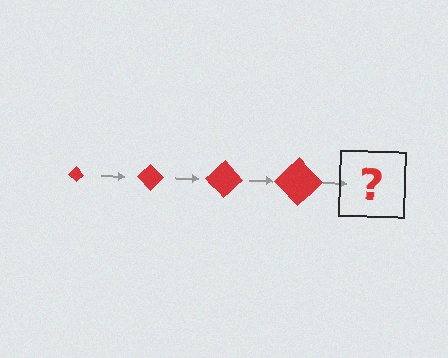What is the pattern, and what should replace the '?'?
The pattern is that the diamond gets progressively larger each step. The '?' should be a red diamond, larger than the previous one.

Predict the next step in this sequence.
The next step is a red diamond, larger than the previous one.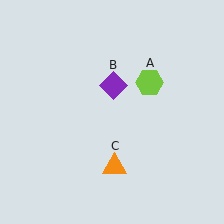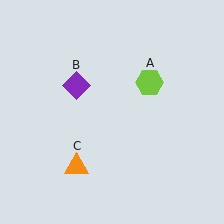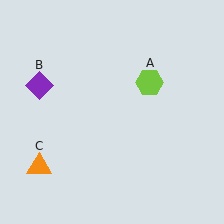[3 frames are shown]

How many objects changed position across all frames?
2 objects changed position: purple diamond (object B), orange triangle (object C).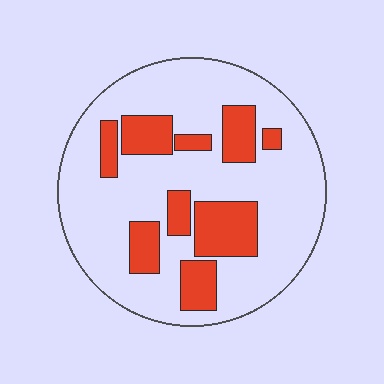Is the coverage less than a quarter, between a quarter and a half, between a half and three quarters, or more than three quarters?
Between a quarter and a half.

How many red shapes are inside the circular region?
9.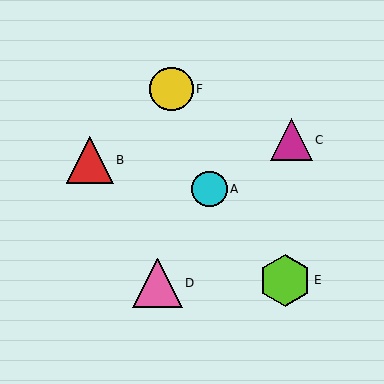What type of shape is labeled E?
Shape E is a lime hexagon.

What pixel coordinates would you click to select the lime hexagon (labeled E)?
Click at (285, 281) to select the lime hexagon E.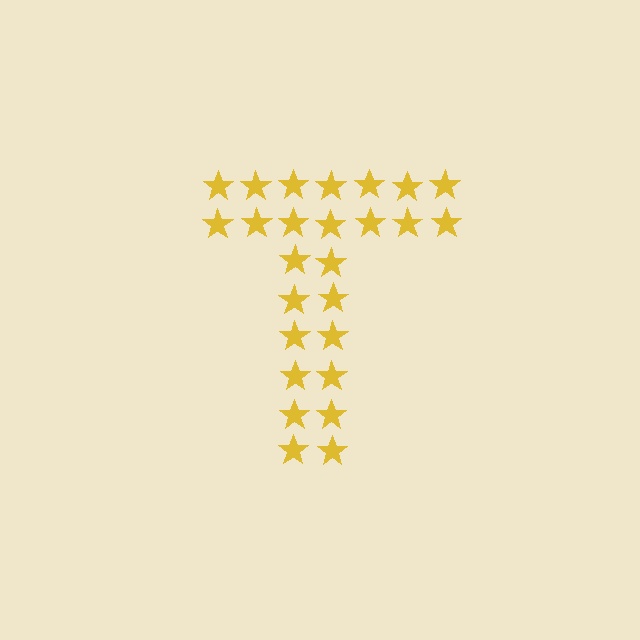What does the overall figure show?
The overall figure shows the letter T.